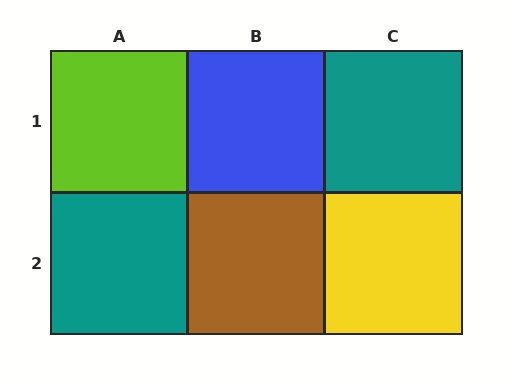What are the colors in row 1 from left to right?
Lime, blue, teal.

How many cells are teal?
2 cells are teal.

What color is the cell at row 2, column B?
Brown.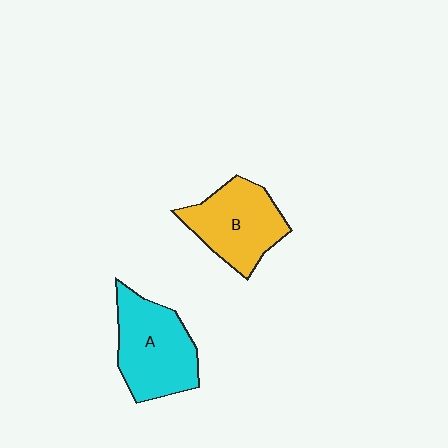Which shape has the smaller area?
Shape B (yellow).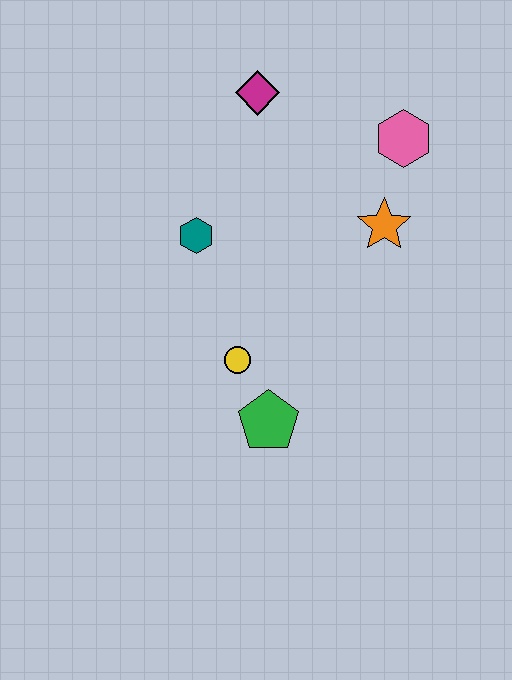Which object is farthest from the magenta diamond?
The green pentagon is farthest from the magenta diamond.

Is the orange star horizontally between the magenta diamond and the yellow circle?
No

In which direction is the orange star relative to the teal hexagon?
The orange star is to the right of the teal hexagon.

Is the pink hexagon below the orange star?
No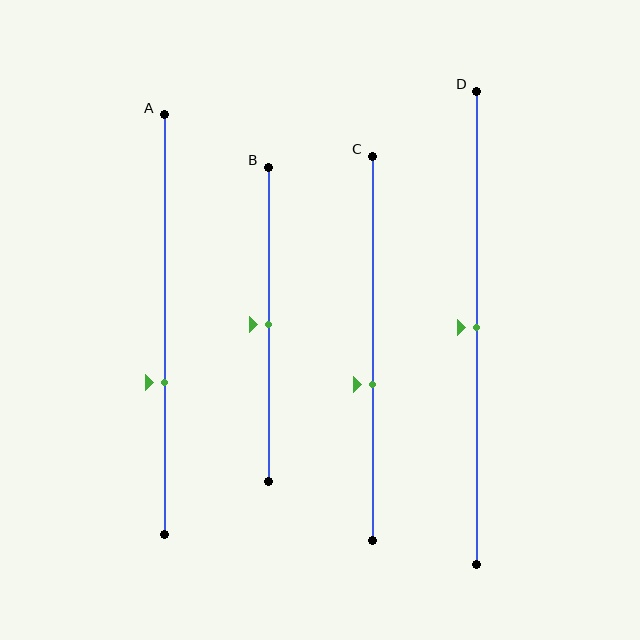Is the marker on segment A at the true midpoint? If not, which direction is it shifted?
No, the marker on segment A is shifted downward by about 14% of the segment length.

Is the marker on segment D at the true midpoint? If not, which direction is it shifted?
Yes, the marker on segment D is at the true midpoint.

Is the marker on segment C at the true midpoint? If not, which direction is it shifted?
No, the marker on segment C is shifted downward by about 9% of the segment length.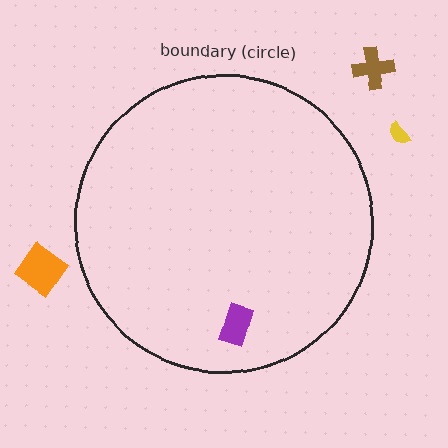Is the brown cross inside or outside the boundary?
Outside.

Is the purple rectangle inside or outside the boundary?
Inside.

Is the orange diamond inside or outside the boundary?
Outside.